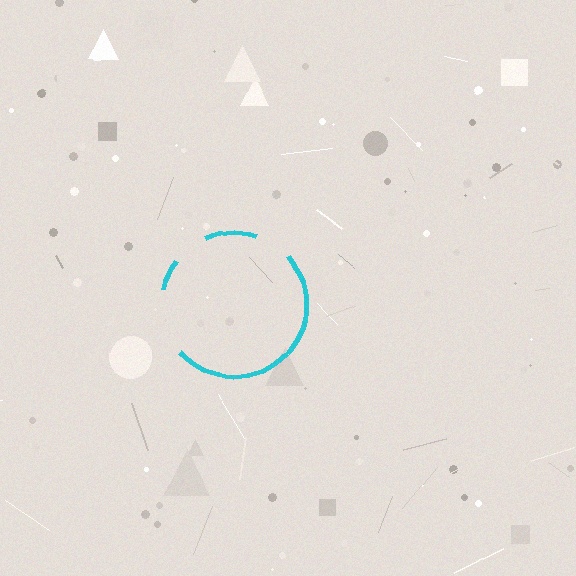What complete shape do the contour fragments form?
The contour fragments form a circle.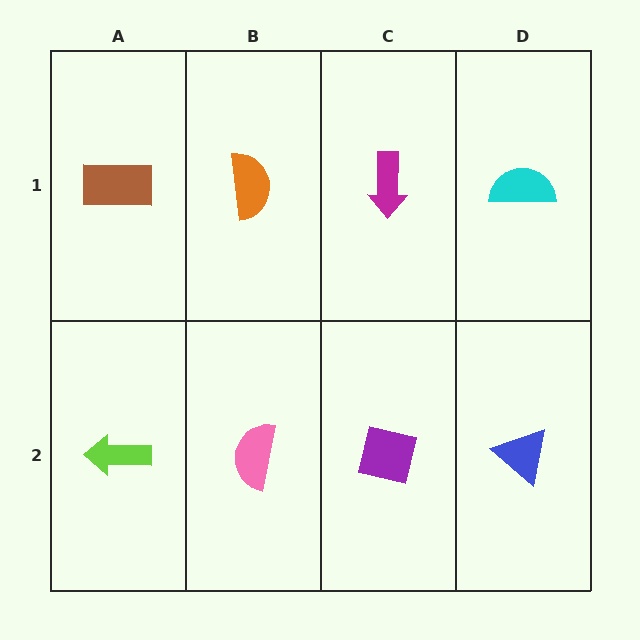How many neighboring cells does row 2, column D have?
2.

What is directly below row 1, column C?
A purple square.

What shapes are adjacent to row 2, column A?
A brown rectangle (row 1, column A), a pink semicircle (row 2, column B).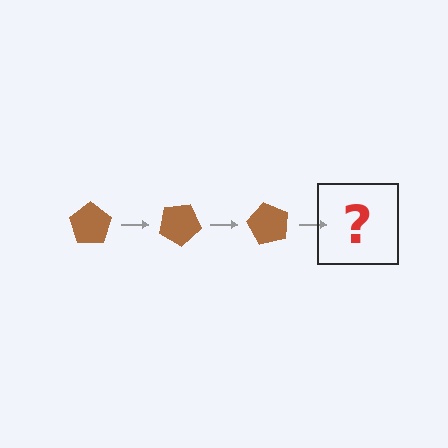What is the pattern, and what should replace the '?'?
The pattern is that the pentagon rotates 30 degrees each step. The '?' should be a brown pentagon rotated 90 degrees.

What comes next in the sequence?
The next element should be a brown pentagon rotated 90 degrees.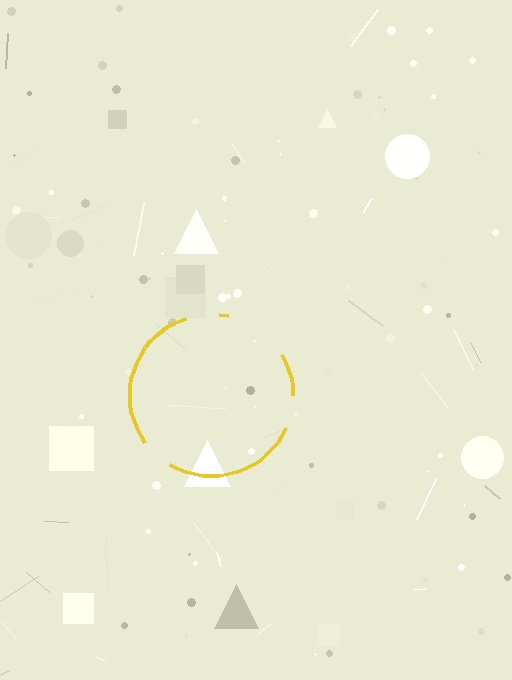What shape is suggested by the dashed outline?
The dashed outline suggests a circle.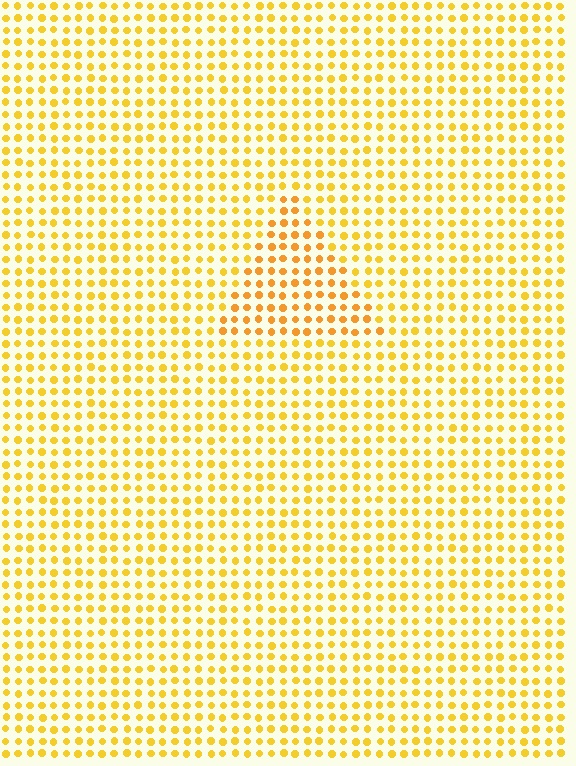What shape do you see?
I see a triangle.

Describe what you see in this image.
The image is filled with small yellow elements in a uniform arrangement. A triangle-shaped region is visible where the elements are tinted to a slightly different hue, forming a subtle color boundary.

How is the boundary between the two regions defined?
The boundary is defined purely by a slight shift in hue (about 16 degrees). Spacing, size, and orientation are identical on both sides.